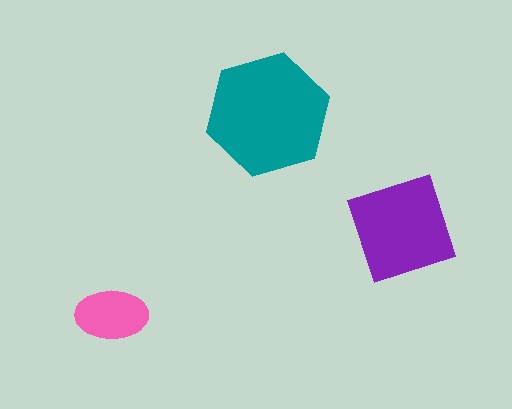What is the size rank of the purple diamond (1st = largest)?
2nd.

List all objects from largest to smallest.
The teal hexagon, the purple diamond, the pink ellipse.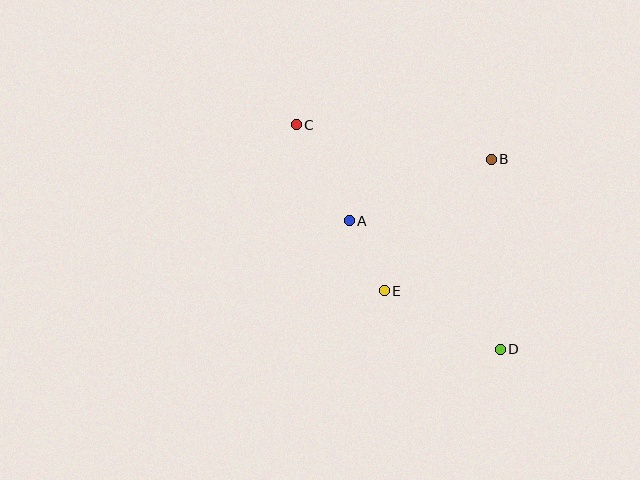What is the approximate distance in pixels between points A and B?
The distance between A and B is approximately 155 pixels.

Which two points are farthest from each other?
Points C and D are farthest from each other.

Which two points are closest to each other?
Points A and E are closest to each other.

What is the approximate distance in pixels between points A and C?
The distance between A and C is approximately 110 pixels.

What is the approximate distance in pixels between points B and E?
The distance between B and E is approximately 170 pixels.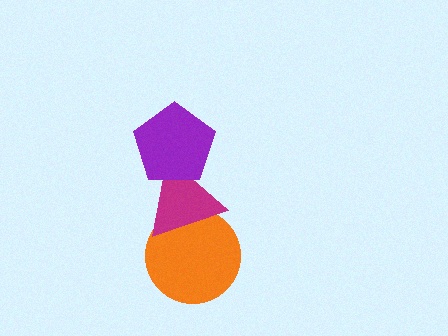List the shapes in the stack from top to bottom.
From top to bottom: the purple pentagon, the magenta triangle, the orange circle.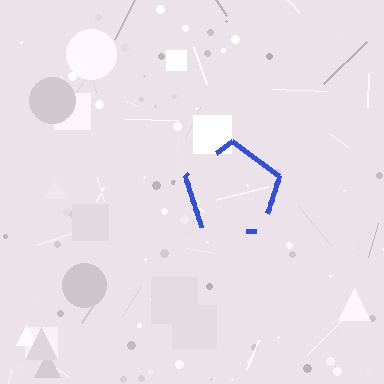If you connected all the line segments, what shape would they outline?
They would outline a pentagon.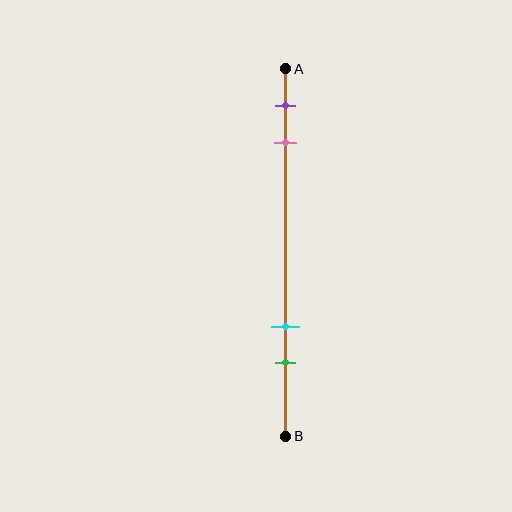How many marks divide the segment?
There are 4 marks dividing the segment.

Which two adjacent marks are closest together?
The purple and pink marks are the closest adjacent pair.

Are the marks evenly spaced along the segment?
No, the marks are not evenly spaced.